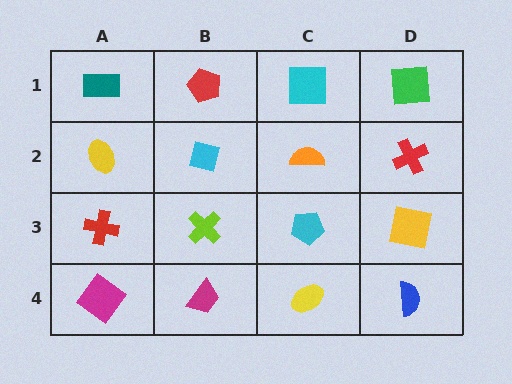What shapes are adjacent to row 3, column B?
A cyan square (row 2, column B), a magenta trapezoid (row 4, column B), a red cross (row 3, column A), a cyan pentagon (row 3, column C).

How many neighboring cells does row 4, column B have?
3.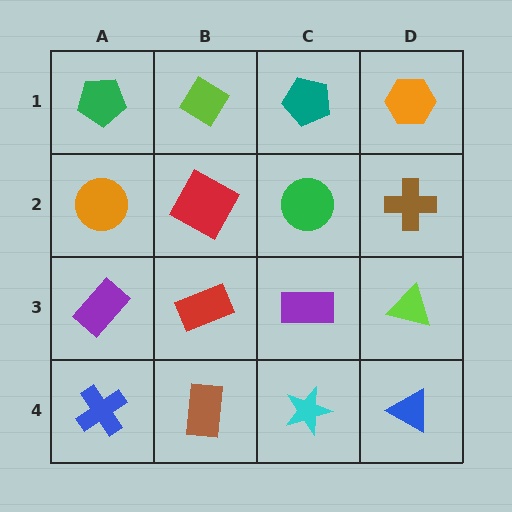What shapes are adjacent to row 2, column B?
A lime diamond (row 1, column B), a red rectangle (row 3, column B), an orange circle (row 2, column A), a green circle (row 2, column C).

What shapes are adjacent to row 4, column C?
A purple rectangle (row 3, column C), a brown rectangle (row 4, column B), a blue triangle (row 4, column D).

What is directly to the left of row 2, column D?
A green circle.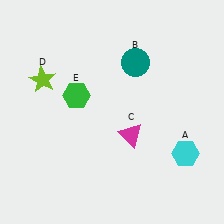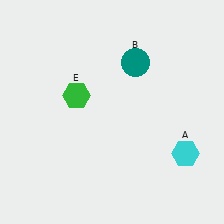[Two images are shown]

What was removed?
The lime star (D), the magenta triangle (C) were removed in Image 2.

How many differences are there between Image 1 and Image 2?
There are 2 differences between the two images.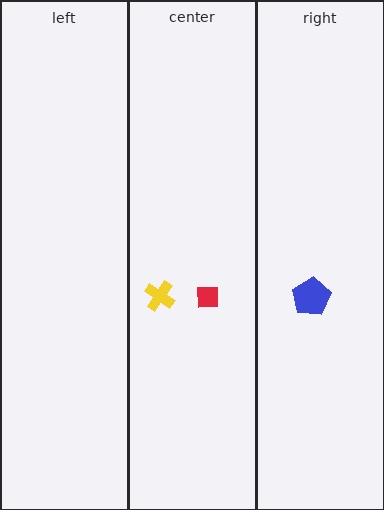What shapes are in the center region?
The yellow cross, the red square.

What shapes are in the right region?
The blue pentagon.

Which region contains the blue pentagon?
The right region.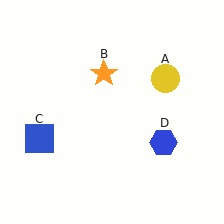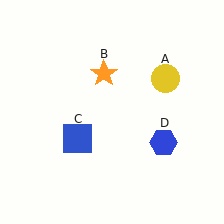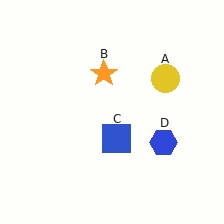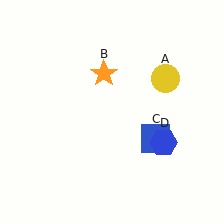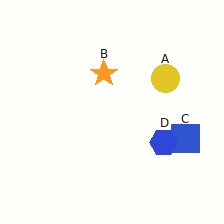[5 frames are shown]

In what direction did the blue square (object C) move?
The blue square (object C) moved right.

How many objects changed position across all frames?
1 object changed position: blue square (object C).